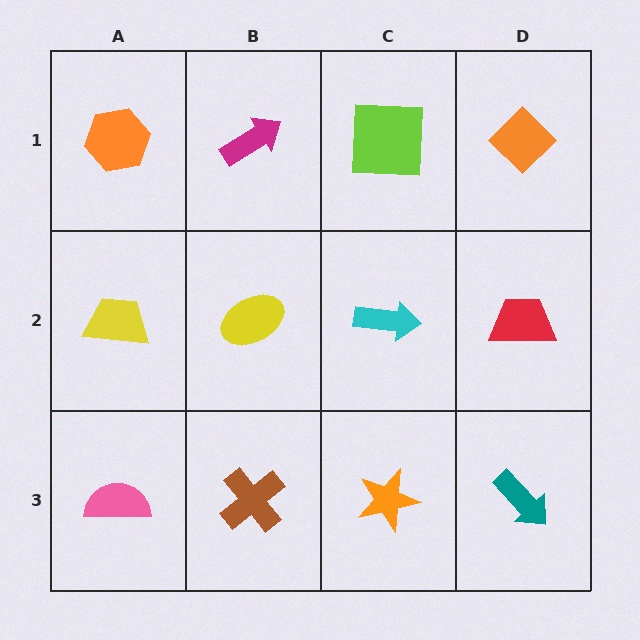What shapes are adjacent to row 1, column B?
A yellow ellipse (row 2, column B), an orange hexagon (row 1, column A), a lime square (row 1, column C).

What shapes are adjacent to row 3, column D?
A red trapezoid (row 2, column D), an orange star (row 3, column C).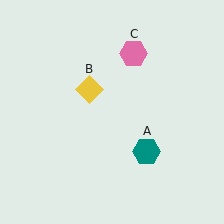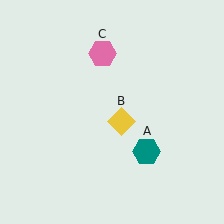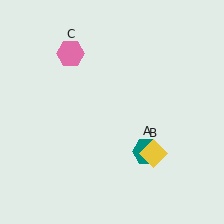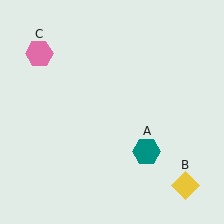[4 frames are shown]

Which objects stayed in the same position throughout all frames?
Teal hexagon (object A) remained stationary.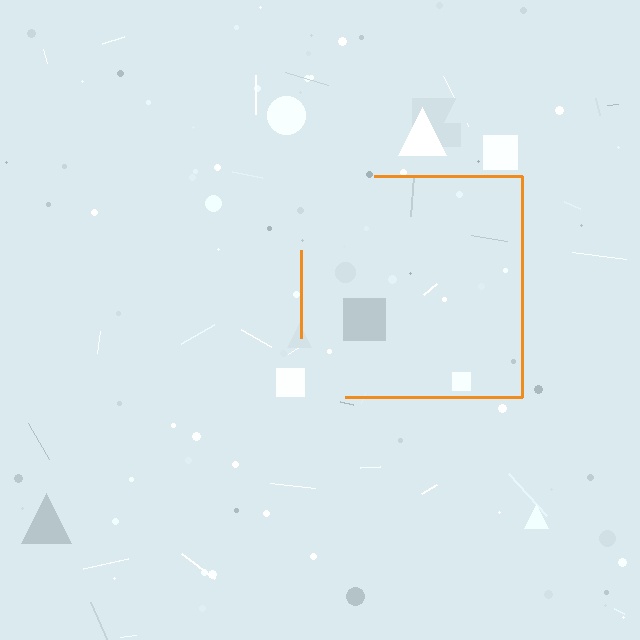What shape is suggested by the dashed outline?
The dashed outline suggests a square.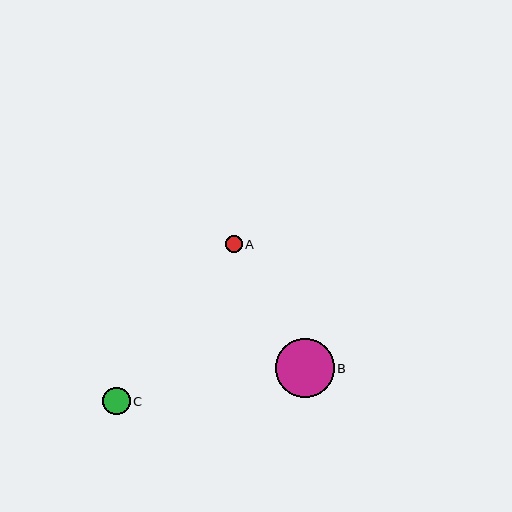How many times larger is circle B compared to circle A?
Circle B is approximately 3.6 times the size of circle A.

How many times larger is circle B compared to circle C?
Circle B is approximately 2.1 times the size of circle C.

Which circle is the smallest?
Circle A is the smallest with a size of approximately 16 pixels.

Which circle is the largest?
Circle B is the largest with a size of approximately 59 pixels.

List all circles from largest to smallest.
From largest to smallest: B, C, A.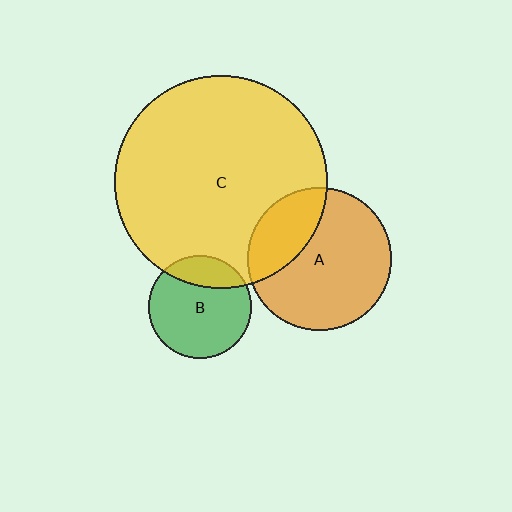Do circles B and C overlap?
Yes.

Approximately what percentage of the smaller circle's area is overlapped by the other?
Approximately 20%.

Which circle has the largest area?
Circle C (yellow).